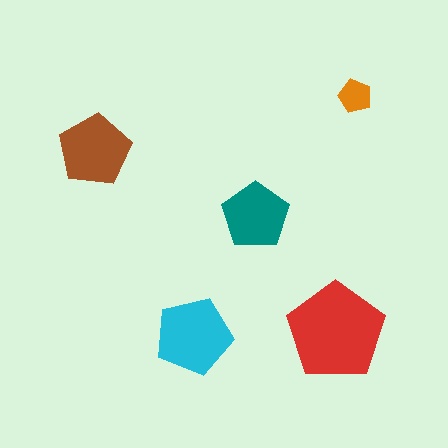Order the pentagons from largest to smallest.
the red one, the cyan one, the brown one, the teal one, the orange one.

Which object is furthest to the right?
The orange pentagon is rightmost.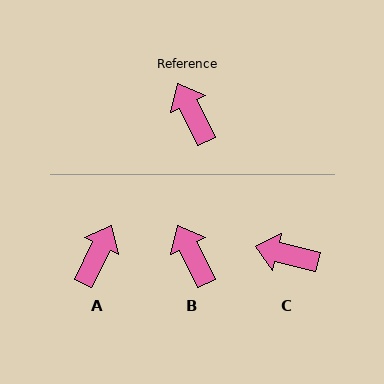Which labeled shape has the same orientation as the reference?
B.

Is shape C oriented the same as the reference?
No, it is off by about 50 degrees.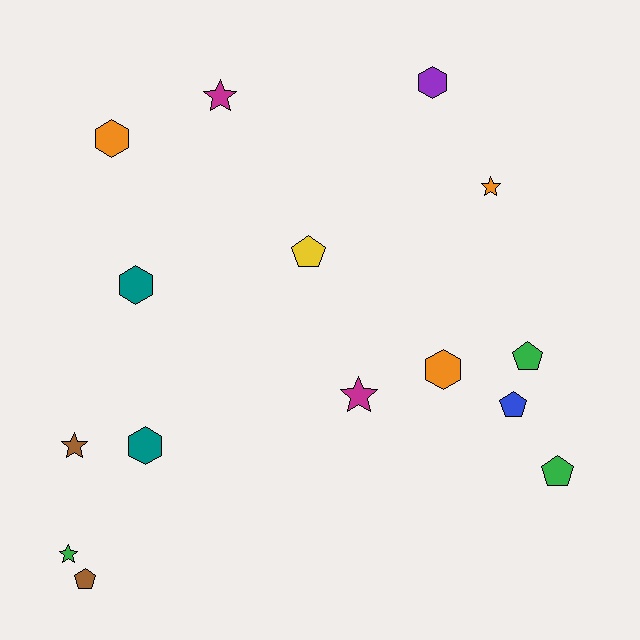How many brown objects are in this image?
There are 2 brown objects.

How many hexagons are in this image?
There are 5 hexagons.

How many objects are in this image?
There are 15 objects.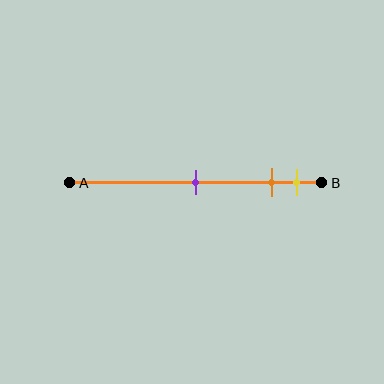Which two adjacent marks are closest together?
The orange and yellow marks are the closest adjacent pair.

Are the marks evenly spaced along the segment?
No, the marks are not evenly spaced.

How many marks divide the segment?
There are 3 marks dividing the segment.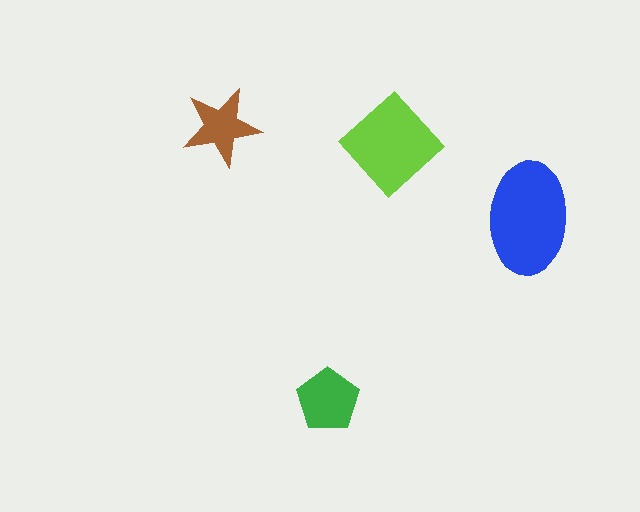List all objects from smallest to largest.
The brown star, the green pentagon, the lime diamond, the blue ellipse.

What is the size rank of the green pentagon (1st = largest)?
3rd.